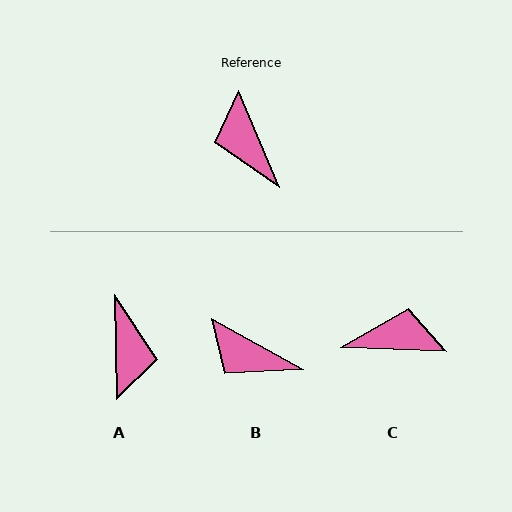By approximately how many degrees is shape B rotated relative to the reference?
Approximately 38 degrees counter-clockwise.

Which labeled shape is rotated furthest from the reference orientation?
A, about 158 degrees away.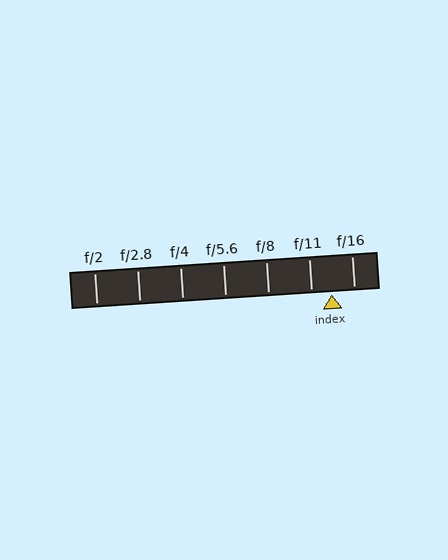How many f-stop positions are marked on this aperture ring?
There are 7 f-stop positions marked.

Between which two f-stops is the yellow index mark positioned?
The index mark is between f/11 and f/16.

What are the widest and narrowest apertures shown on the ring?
The widest aperture shown is f/2 and the narrowest is f/16.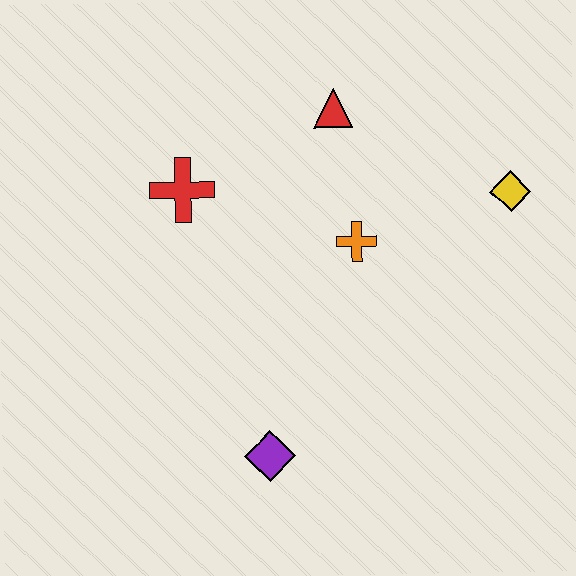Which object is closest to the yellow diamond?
The orange cross is closest to the yellow diamond.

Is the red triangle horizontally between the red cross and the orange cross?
Yes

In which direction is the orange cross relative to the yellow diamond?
The orange cross is to the left of the yellow diamond.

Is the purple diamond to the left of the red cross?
No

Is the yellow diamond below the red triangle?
Yes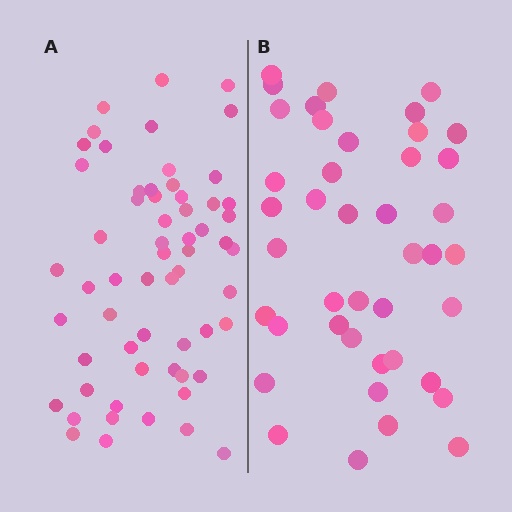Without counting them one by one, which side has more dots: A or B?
Region A (the left region) has more dots.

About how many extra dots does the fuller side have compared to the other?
Region A has approximately 20 more dots than region B.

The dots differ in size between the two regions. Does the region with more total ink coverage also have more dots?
No. Region B has more total ink coverage because its dots are larger, but region A actually contains more individual dots. Total area can be misleading — the number of items is what matters here.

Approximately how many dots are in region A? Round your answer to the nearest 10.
About 60 dots.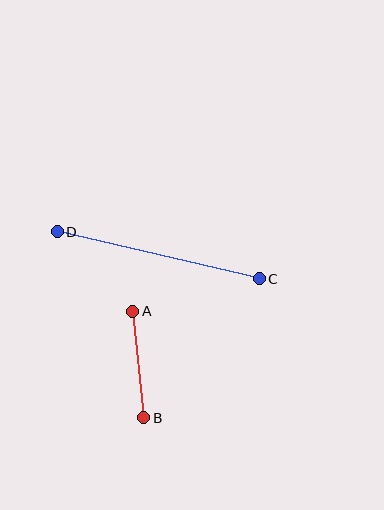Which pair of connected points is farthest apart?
Points C and D are farthest apart.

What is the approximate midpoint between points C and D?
The midpoint is at approximately (158, 255) pixels.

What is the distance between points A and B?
The distance is approximately 107 pixels.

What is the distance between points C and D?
The distance is approximately 208 pixels.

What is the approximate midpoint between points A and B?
The midpoint is at approximately (138, 365) pixels.